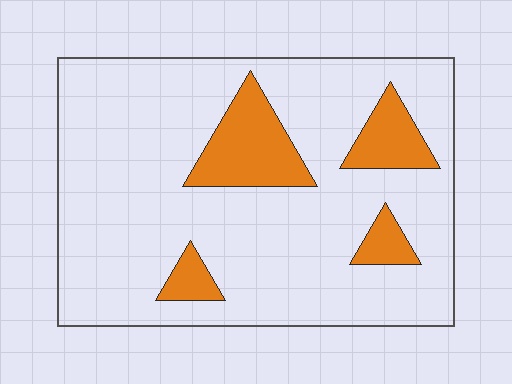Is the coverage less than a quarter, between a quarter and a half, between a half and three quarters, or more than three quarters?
Less than a quarter.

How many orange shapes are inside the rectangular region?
4.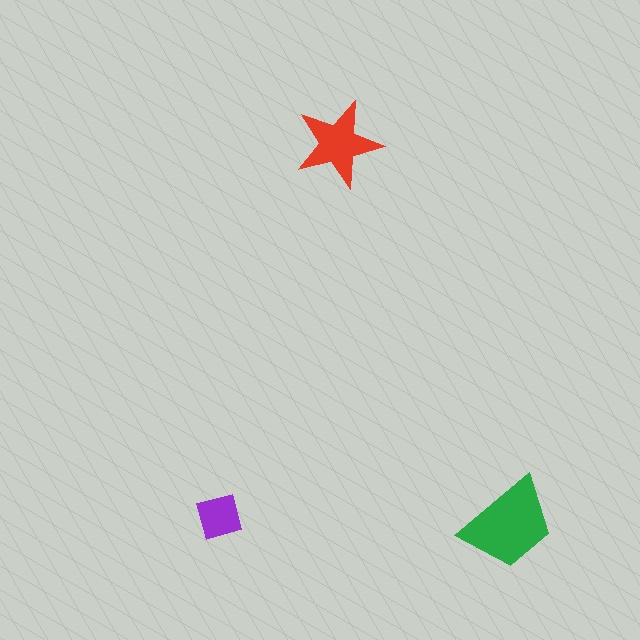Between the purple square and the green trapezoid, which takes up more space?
The green trapezoid.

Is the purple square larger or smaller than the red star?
Smaller.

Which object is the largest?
The green trapezoid.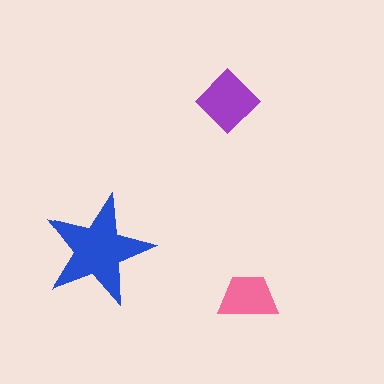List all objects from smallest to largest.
The pink trapezoid, the purple diamond, the blue star.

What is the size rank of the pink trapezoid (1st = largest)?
3rd.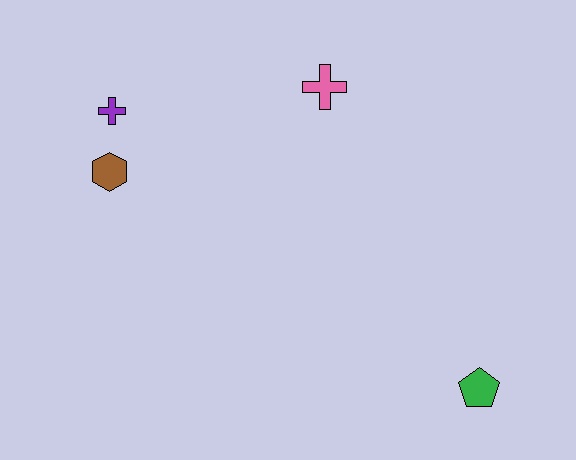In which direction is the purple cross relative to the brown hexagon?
The purple cross is above the brown hexagon.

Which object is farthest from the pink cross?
The green pentagon is farthest from the pink cross.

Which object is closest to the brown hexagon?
The purple cross is closest to the brown hexagon.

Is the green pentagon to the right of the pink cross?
Yes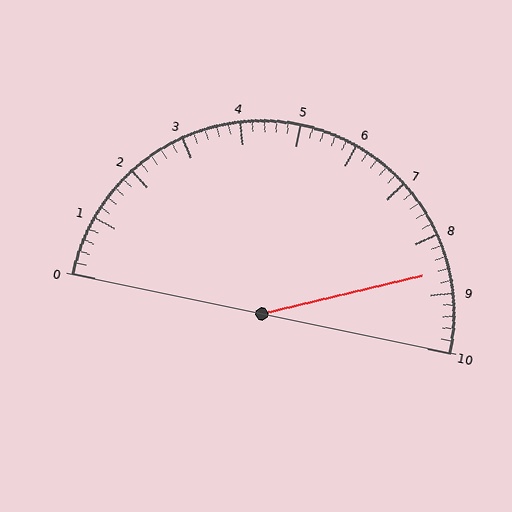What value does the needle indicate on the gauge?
The needle indicates approximately 8.6.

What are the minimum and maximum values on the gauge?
The gauge ranges from 0 to 10.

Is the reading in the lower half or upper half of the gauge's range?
The reading is in the upper half of the range (0 to 10).